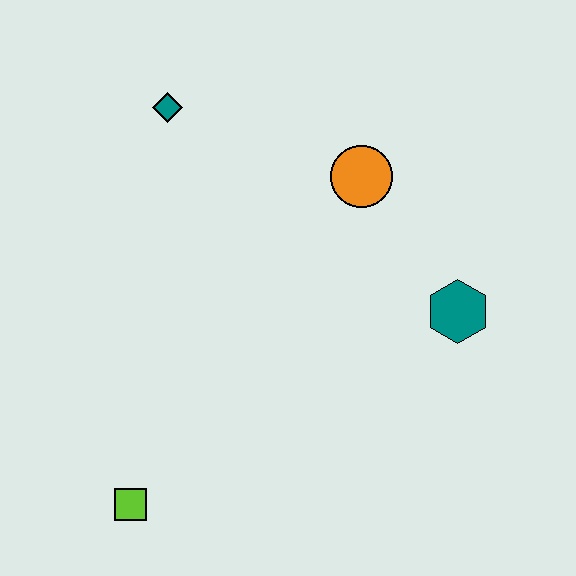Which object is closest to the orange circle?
The teal hexagon is closest to the orange circle.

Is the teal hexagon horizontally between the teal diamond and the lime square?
No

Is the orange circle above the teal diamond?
No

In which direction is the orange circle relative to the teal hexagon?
The orange circle is above the teal hexagon.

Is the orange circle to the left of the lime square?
No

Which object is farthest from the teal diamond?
The lime square is farthest from the teal diamond.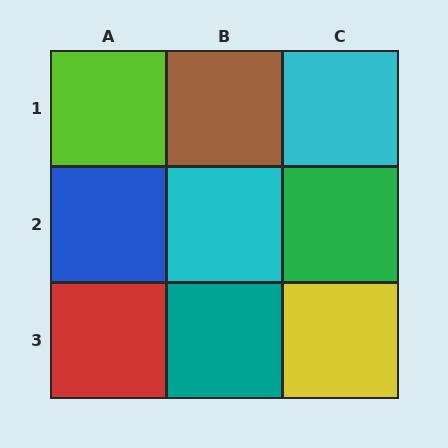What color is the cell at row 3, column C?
Yellow.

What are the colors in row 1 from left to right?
Lime, brown, cyan.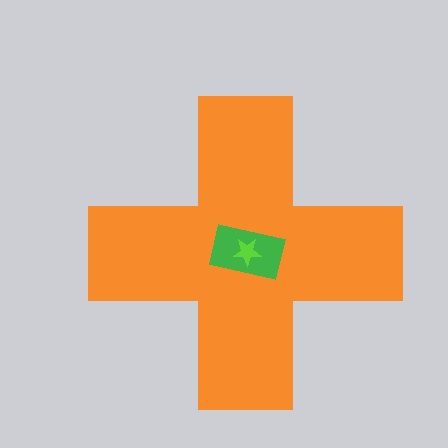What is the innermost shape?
The lime star.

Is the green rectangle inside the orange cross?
Yes.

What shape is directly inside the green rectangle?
The lime star.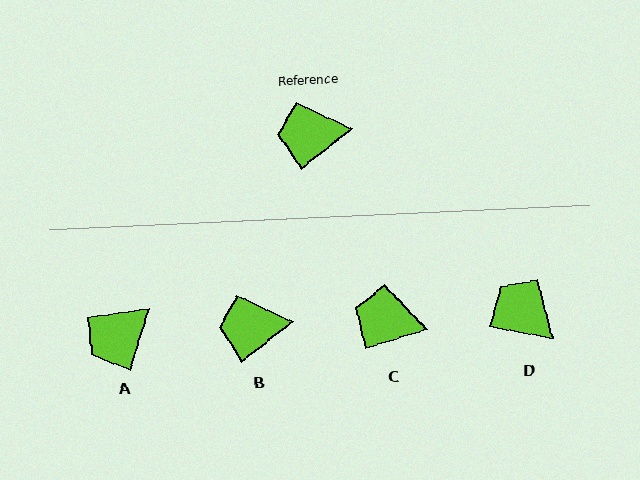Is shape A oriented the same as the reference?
No, it is off by about 34 degrees.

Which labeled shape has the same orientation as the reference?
B.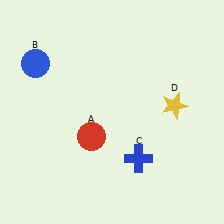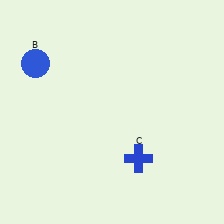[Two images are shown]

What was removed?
The red circle (A), the yellow star (D) were removed in Image 2.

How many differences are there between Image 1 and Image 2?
There are 2 differences between the two images.